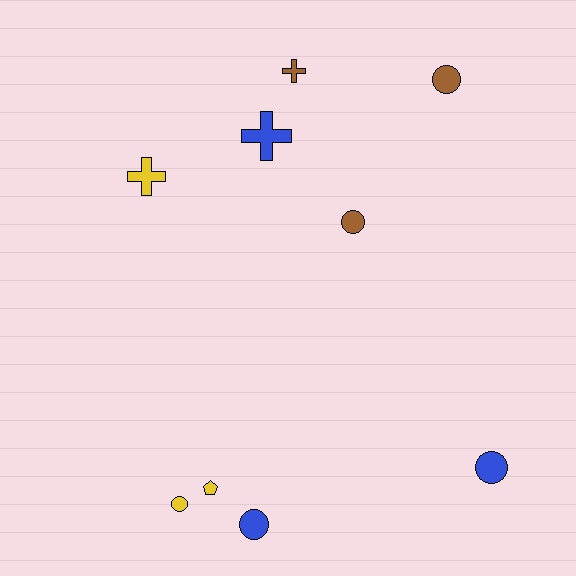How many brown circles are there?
There are 2 brown circles.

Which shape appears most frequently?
Circle, with 5 objects.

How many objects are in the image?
There are 9 objects.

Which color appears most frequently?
Blue, with 3 objects.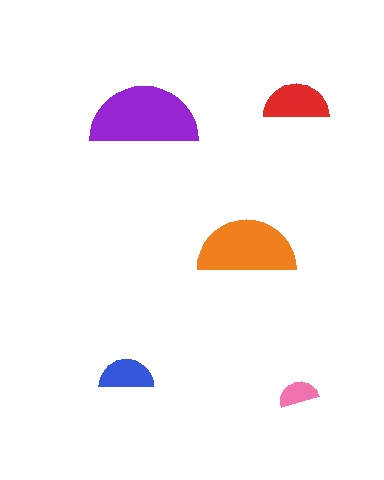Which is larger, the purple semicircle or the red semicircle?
The purple one.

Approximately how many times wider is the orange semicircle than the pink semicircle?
About 2.5 times wider.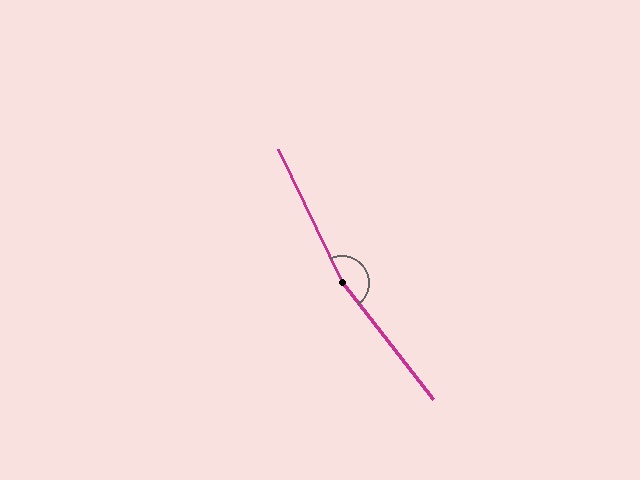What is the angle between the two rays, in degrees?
Approximately 168 degrees.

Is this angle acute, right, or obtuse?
It is obtuse.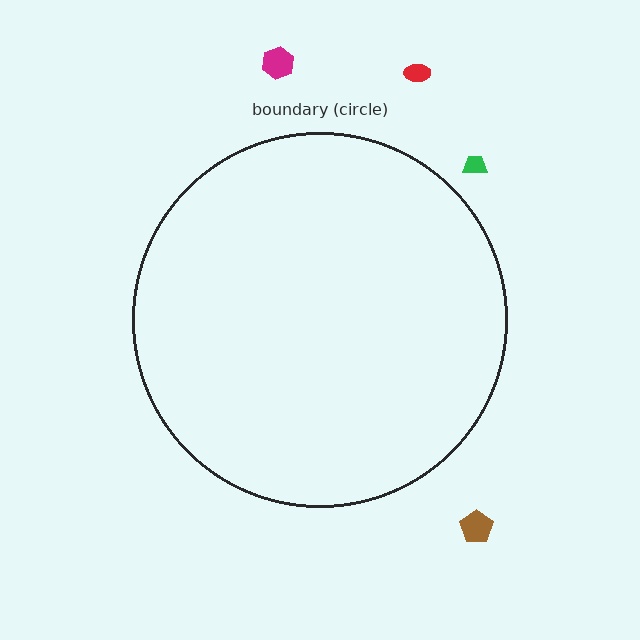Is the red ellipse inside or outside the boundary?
Outside.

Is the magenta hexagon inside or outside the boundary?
Outside.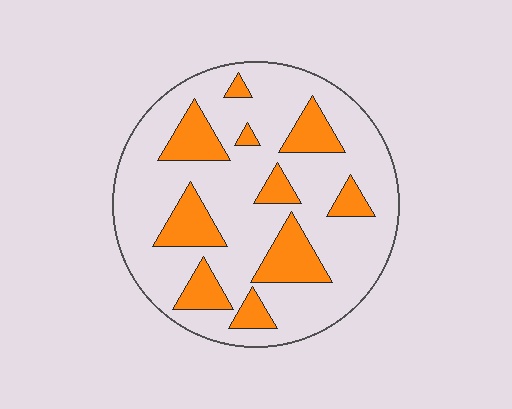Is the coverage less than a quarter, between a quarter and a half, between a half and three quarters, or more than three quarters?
Less than a quarter.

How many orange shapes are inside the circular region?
10.